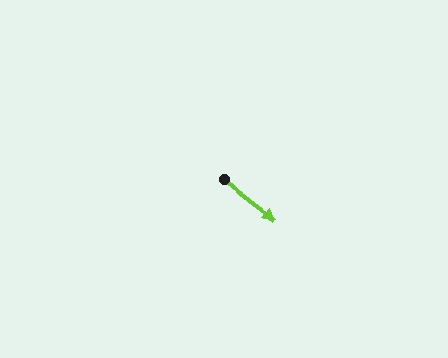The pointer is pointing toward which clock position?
Roughly 4 o'clock.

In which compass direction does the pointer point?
Southeast.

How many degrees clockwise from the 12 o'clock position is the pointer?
Approximately 128 degrees.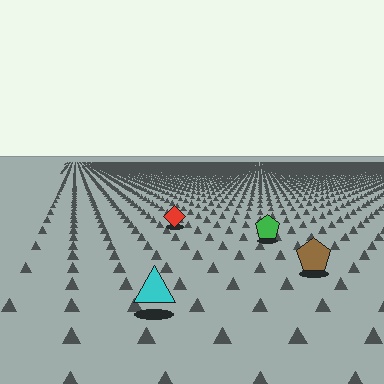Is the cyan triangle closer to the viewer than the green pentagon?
Yes. The cyan triangle is closer — you can tell from the texture gradient: the ground texture is coarser near it.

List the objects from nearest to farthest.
From nearest to farthest: the cyan triangle, the brown pentagon, the green pentagon, the red diamond.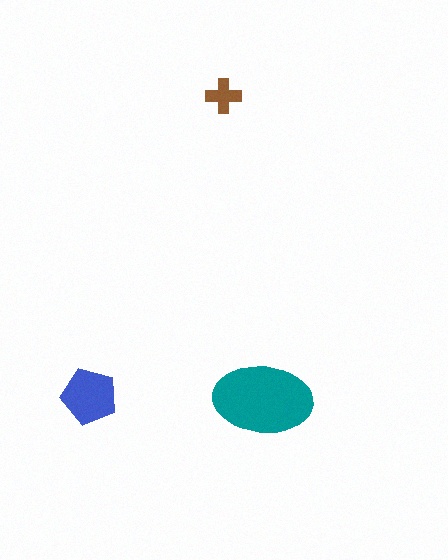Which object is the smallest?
The brown cross.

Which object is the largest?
The teal ellipse.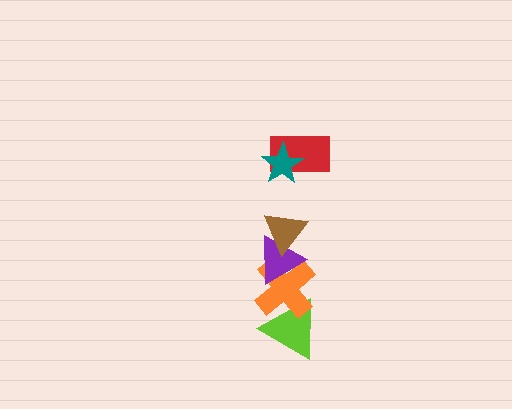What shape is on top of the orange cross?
The purple triangle is on top of the orange cross.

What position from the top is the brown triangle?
The brown triangle is 3rd from the top.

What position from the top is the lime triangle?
The lime triangle is 6th from the top.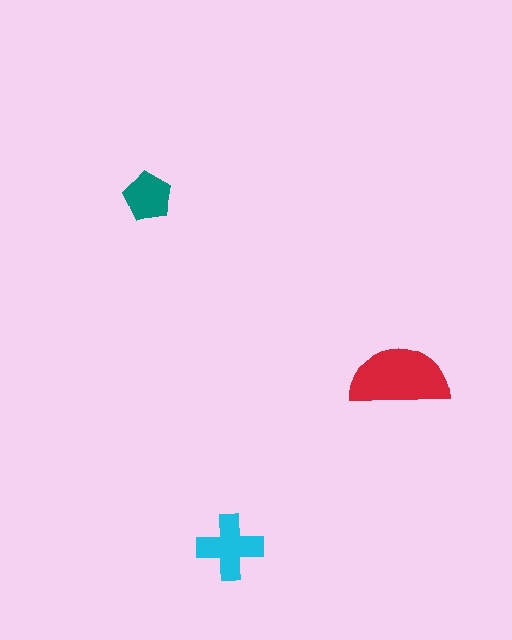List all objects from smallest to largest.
The teal pentagon, the cyan cross, the red semicircle.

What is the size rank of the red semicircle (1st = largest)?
1st.